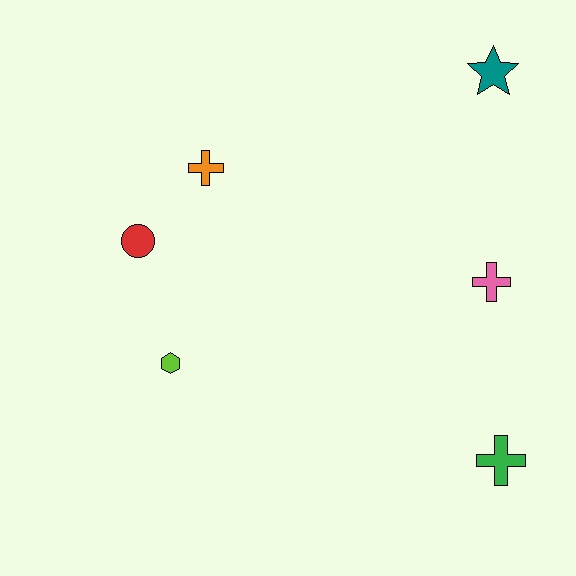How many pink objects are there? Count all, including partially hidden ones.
There is 1 pink object.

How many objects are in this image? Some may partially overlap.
There are 6 objects.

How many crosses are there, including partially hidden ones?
There are 3 crosses.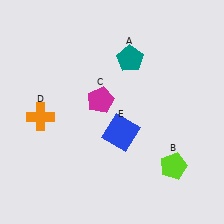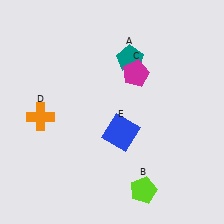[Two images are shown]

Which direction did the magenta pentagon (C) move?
The magenta pentagon (C) moved right.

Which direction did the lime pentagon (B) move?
The lime pentagon (B) moved left.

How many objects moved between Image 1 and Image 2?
2 objects moved between the two images.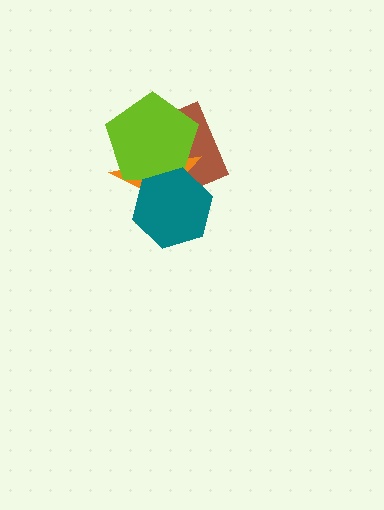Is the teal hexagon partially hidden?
No, no other shape covers it.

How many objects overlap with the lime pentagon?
3 objects overlap with the lime pentagon.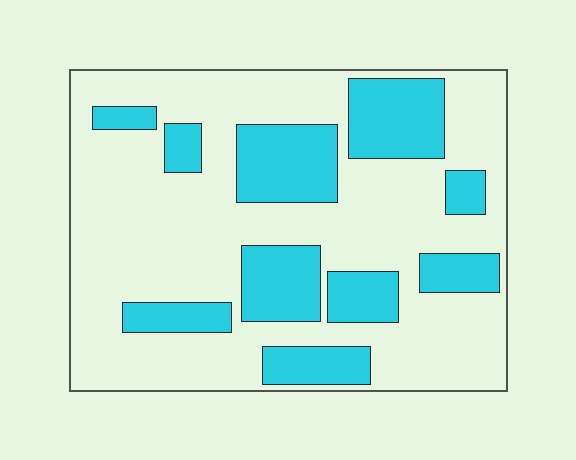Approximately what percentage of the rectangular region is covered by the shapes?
Approximately 30%.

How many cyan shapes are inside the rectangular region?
10.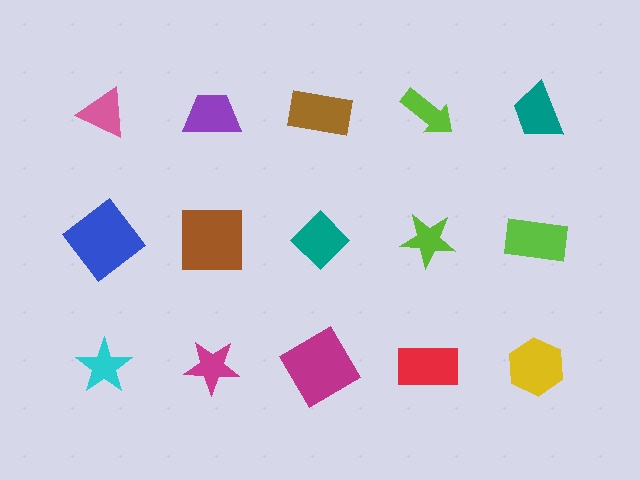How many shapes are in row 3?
5 shapes.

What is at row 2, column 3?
A teal diamond.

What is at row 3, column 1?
A cyan star.